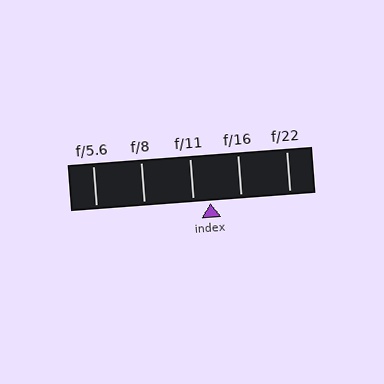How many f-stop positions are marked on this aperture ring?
There are 5 f-stop positions marked.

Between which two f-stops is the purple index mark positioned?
The index mark is between f/11 and f/16.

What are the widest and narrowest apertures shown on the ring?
The widest aperture shown is f/5.6 and the narrowest is f/22.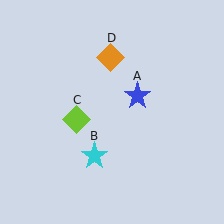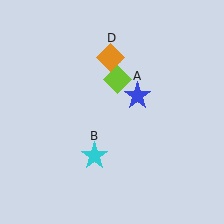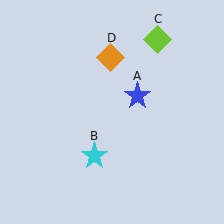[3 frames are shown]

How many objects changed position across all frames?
1 object changed position: lime diamond (object C).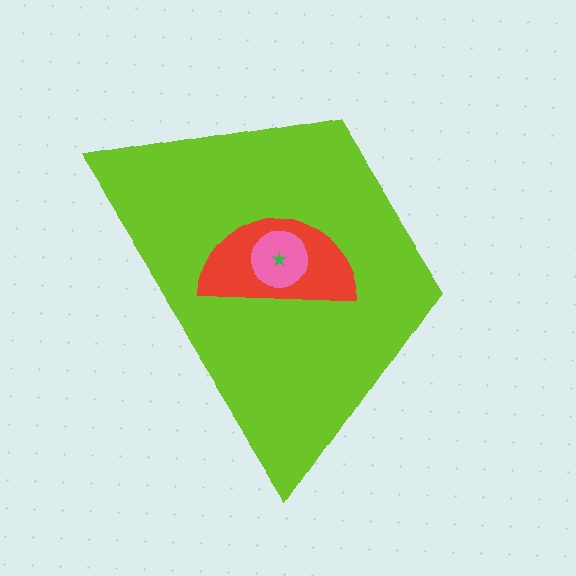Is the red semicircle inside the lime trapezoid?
Yes.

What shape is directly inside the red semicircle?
The pink circle.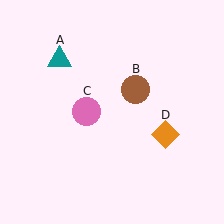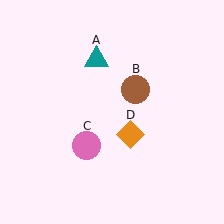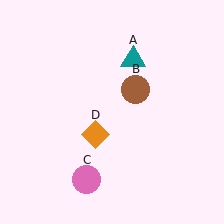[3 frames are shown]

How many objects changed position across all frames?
3 objects changed position: teal triangle (object A), pink circle (object C), orange diamond (object D).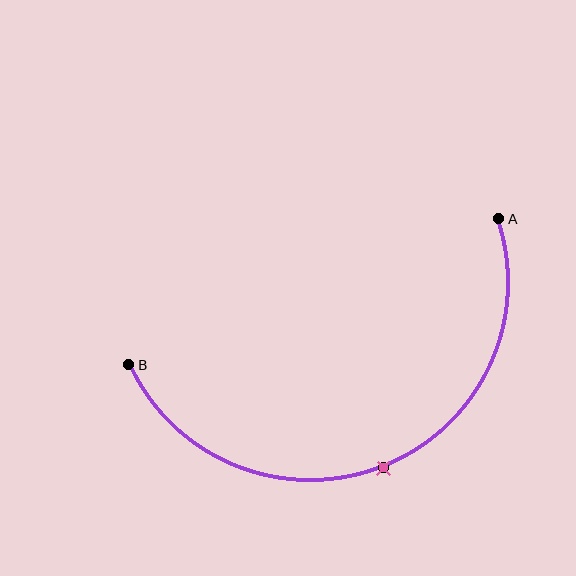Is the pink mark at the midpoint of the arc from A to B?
Yes. The pink mark lies on the arc at equal arc-length from both A and B — it is the arc midpoint.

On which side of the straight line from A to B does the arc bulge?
The arc bulges below the straight line connecting A and B.